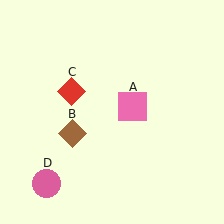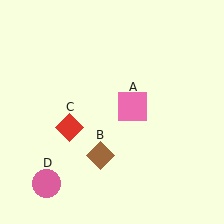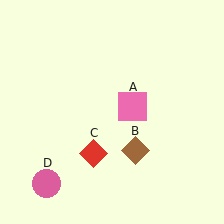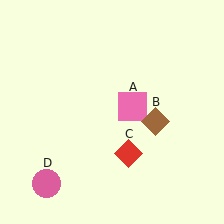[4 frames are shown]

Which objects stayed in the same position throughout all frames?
Pink square (object A) and pink circle (object D) remained stationary.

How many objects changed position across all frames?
2 objects changed position: brown diamond (object B), red diamond (object C).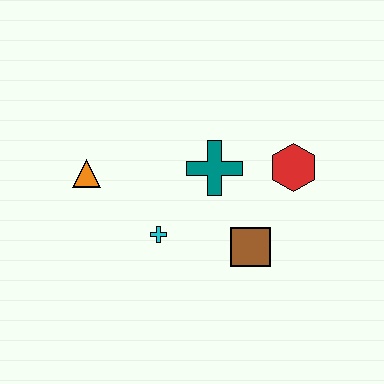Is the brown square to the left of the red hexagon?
Yes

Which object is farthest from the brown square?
The orange triangle is farthest from the brown square.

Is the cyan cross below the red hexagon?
Yes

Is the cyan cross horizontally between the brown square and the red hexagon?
No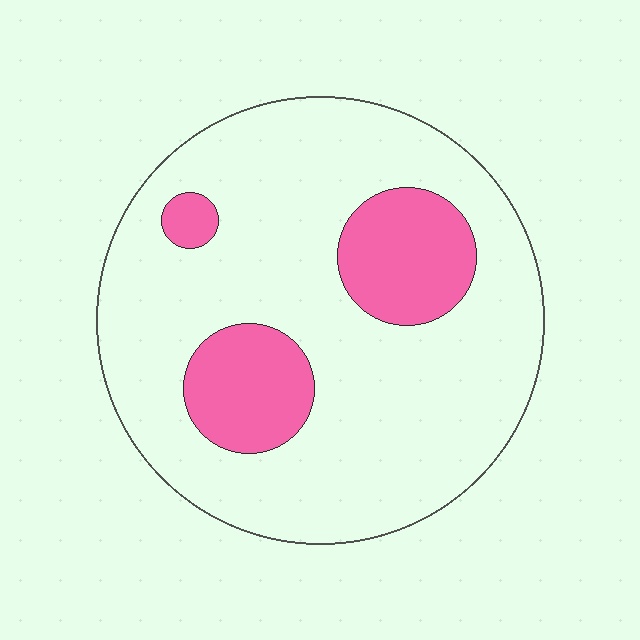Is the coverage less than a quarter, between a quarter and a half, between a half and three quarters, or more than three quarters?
Less than a quarter.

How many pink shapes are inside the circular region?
3.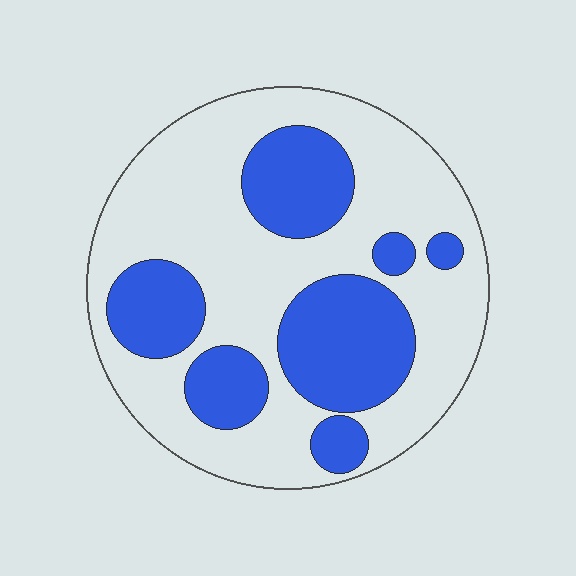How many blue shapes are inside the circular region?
7.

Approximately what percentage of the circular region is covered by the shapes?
Approximately 35%.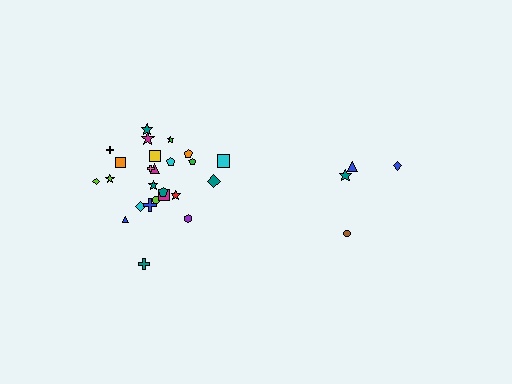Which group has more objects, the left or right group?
The left group.